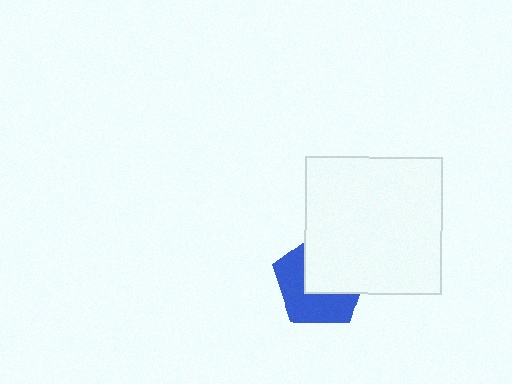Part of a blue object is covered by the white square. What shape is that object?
It is a pentagon.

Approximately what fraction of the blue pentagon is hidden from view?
Roughly 49% of the blue pentagon is hidden behind the white square.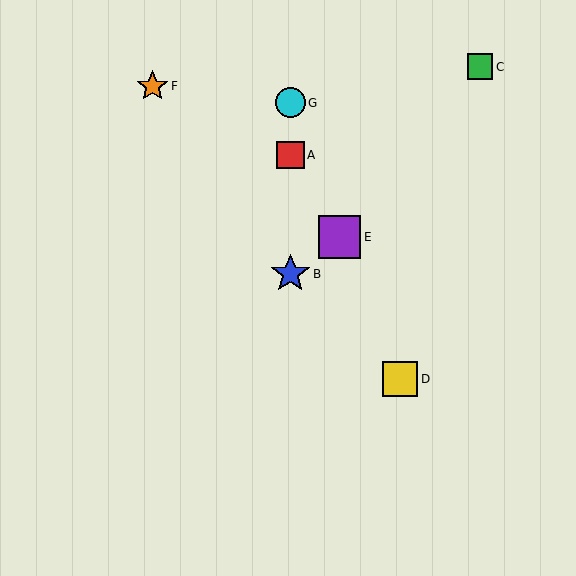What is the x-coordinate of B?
Object B is at x≈290.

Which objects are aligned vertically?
Objects A, B, G are aligned vertically.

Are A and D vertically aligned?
No, A is at x≈290 and D is at x≈400.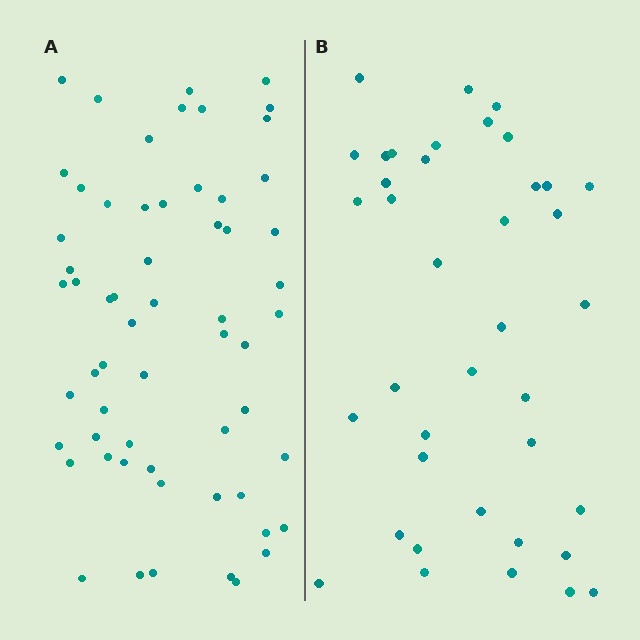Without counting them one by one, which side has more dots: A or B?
Region A (the left region) has more dots.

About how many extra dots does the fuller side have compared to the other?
Region A has approximately 20 more dots than region B.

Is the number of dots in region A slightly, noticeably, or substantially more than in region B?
Region A has substantially more. The ratio is roughly 1.5 to 1.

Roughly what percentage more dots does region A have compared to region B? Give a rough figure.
About 55% more.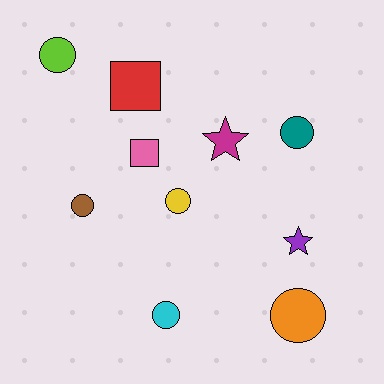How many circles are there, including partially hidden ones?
There are 6 circles.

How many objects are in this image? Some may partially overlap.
There are 10 objects.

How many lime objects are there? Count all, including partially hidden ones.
There is 1 lime object.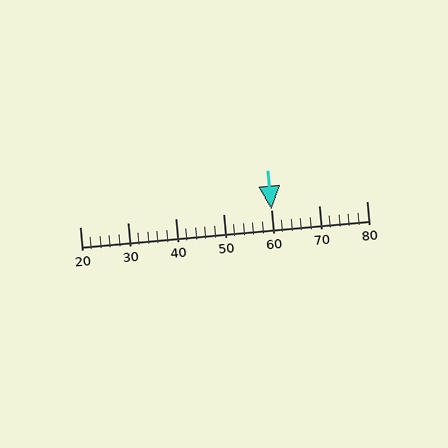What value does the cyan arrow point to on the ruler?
The cyan arrow points to approximately 60.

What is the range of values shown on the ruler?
The ruler shows values from 20 to 80.